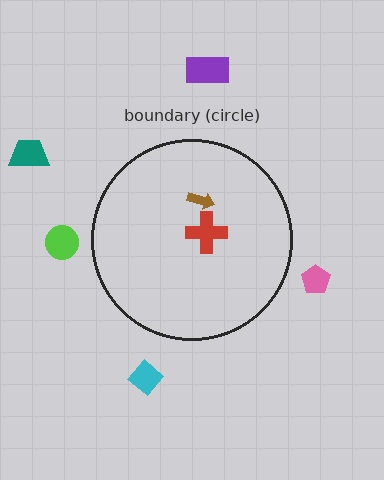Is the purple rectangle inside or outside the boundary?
Outside.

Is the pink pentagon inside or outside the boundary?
Outside.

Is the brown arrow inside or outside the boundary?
Inside.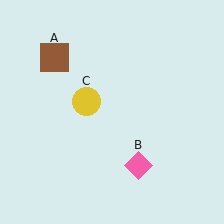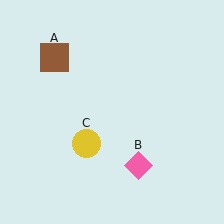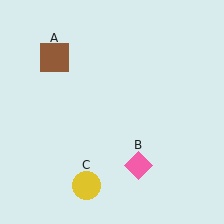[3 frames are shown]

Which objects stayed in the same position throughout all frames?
Brown square (object A) and pink diamond (object B) remained stationary.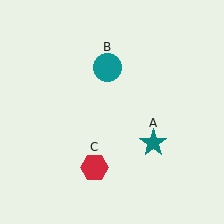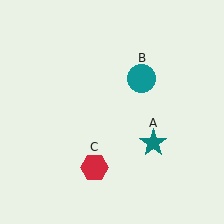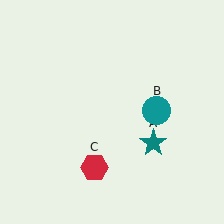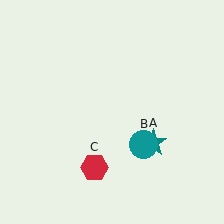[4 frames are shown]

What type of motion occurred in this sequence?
The teal circle (object B) rotated clockwise around the center of the scene.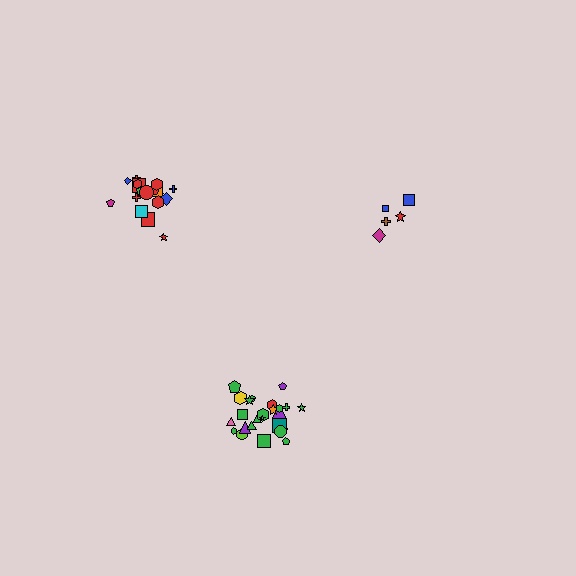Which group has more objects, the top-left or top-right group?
The top-left group.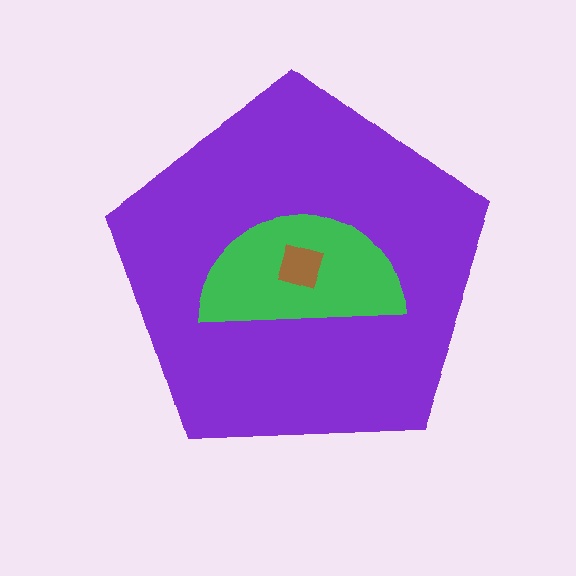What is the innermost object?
The brown diamond.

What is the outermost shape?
The purple pentagon.